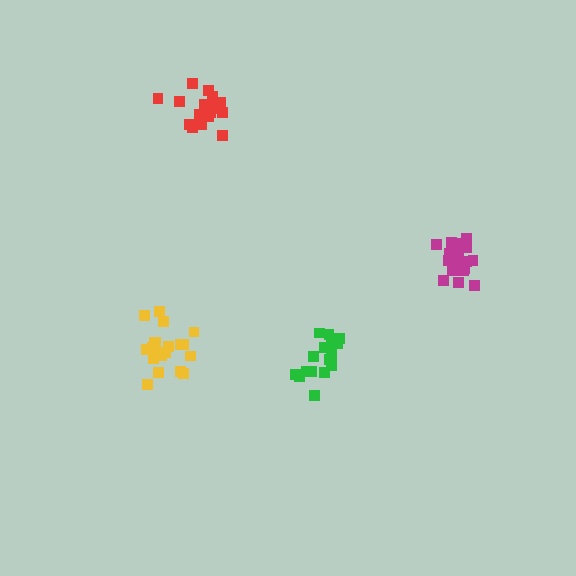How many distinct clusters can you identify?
There are 4 distinct clusters.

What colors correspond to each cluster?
The clusters are colored: green, yellow, magenta, red.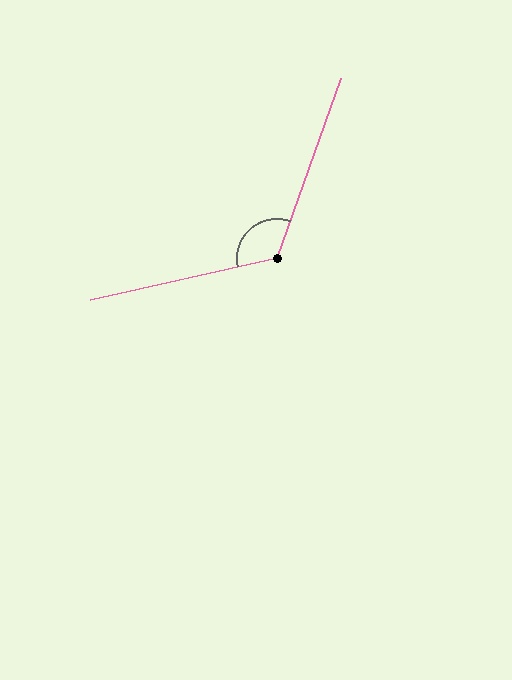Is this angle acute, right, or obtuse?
It is obtuse.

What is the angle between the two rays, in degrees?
Approximately 122 degrees.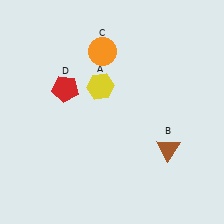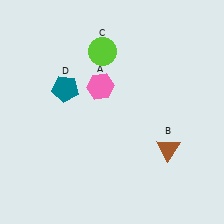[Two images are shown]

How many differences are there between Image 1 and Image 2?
There are 3 differences between the two images.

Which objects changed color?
A changed from yellow to pink. C changed from orange to lime. D changed from red to teal.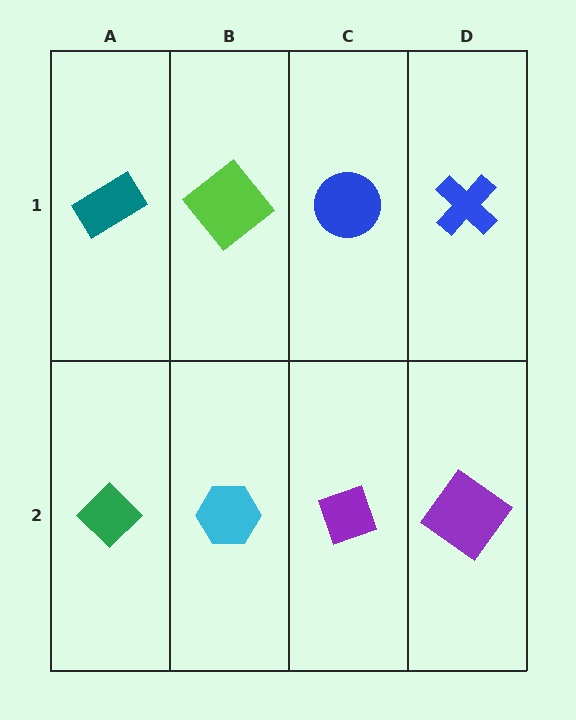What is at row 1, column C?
A blue circle.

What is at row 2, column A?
A green diamond.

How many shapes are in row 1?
4 shapes.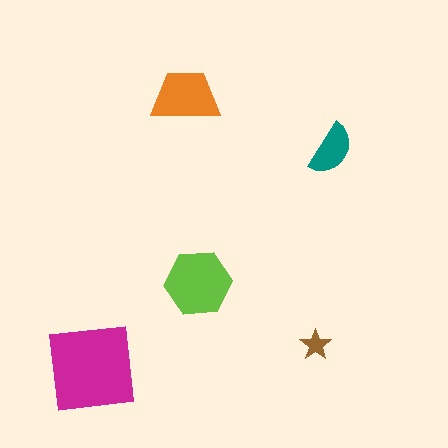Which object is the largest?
The magenta square.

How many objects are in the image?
There are 5 objects in the image.